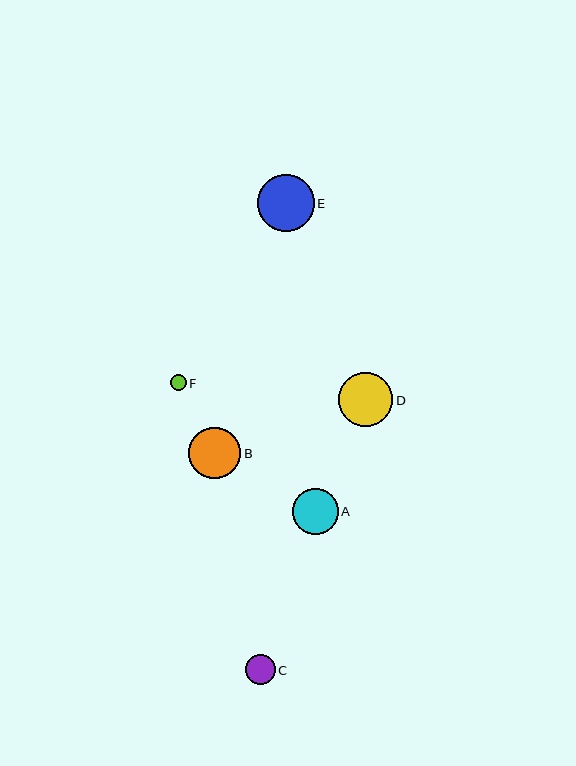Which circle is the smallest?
Circle F is the smallest with a size of approximately 16 pixels.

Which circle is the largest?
Circle E is the largest with a size of approximately 56 pixels.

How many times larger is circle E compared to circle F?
Circle E is approximately 3.5 times the size of circle F.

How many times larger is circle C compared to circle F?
Circle C is approximately 1.9 times the size of circle F.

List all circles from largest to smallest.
From largest to smallest: E, D, B, A, C, F.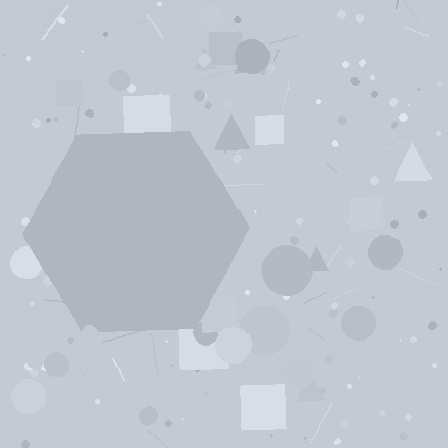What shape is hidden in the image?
A hexagon is hidden in the image.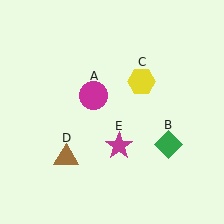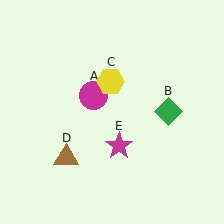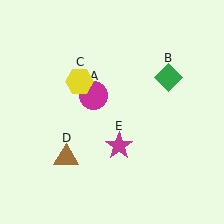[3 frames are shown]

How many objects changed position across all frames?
2 objects changed position: green diamond (object B), yellow hexagon (object C).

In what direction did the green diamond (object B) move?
The green diamond (object B) moved up.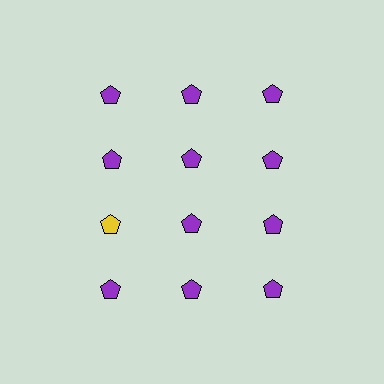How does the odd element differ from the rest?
It has a different color: yellow instead of purple.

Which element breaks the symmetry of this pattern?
The yellow pentagon in the third row, leftmost column breaks the symmetry. All other shapes are purple pentagons.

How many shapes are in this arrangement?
There are 12 shapes arranged in a grid pattern.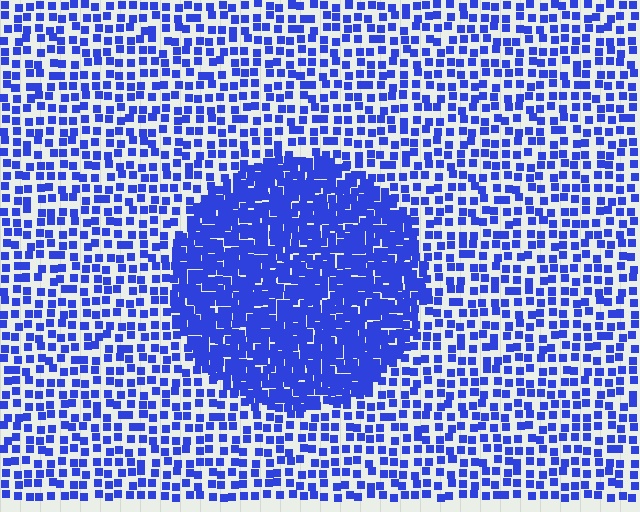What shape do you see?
I see a circle.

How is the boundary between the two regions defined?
The boundary is defined by a change in element density (approximately 2.3x ratio). All elements are the same color, size, and shape.